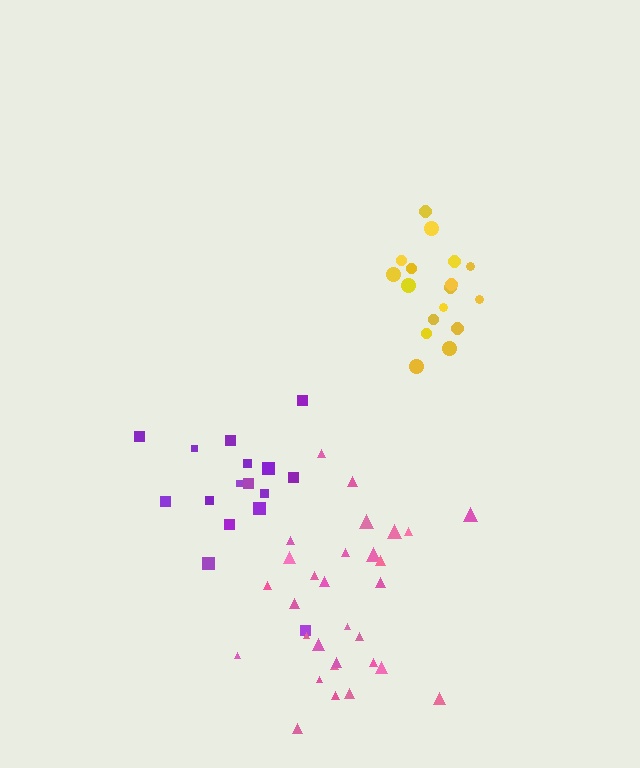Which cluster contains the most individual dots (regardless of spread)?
Pink (30).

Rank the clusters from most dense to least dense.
yellow, purple, pink.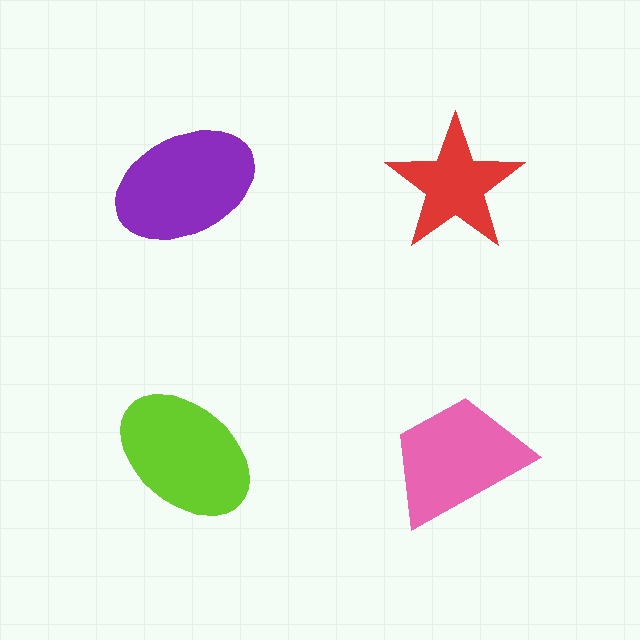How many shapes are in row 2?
2 shapes.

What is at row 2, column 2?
A pink trapezoid.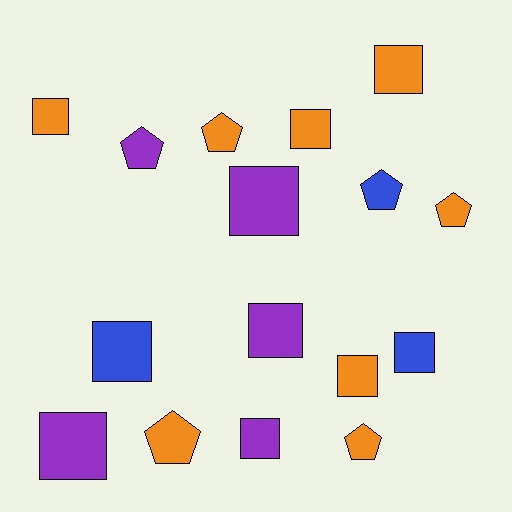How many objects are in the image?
There are 16 objects.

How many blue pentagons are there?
There is 1 blue pentagon.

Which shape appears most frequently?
Square, with 10 objects.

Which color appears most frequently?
Orange, with 8 objects.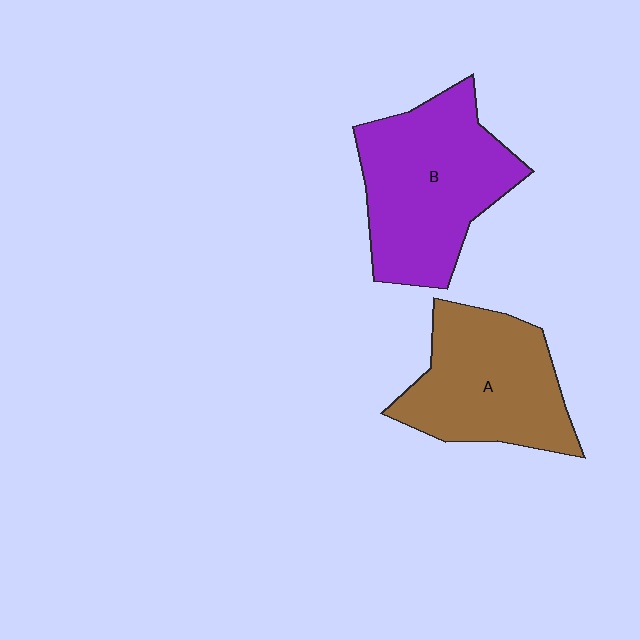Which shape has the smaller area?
Shape A (brown).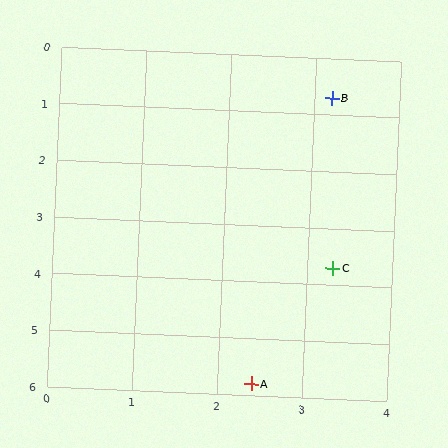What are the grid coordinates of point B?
Point B is at approximately (3.2, 0.7).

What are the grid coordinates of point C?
Point C is at approximately (3.3, 3.7).